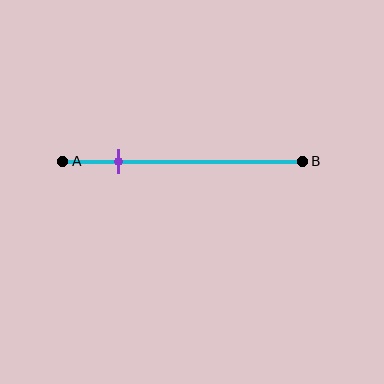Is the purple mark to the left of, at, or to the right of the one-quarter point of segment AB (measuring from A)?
The purple mark is approximately at the one-quarter point of segment AB.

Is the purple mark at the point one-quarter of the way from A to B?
Yes, the mark is approximately at the one-quarter point.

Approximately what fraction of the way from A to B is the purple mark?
The purple mark is approximately 25% of the way from A to B.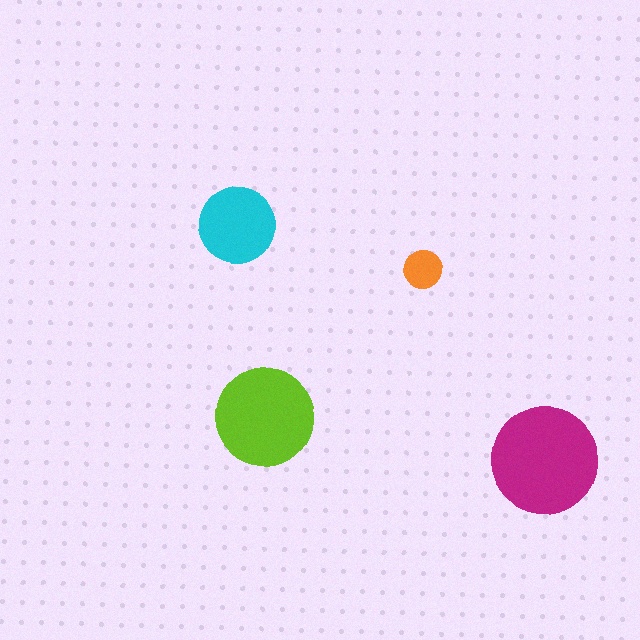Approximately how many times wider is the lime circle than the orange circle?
About 2.5 times wider.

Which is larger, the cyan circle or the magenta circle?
The magenta one.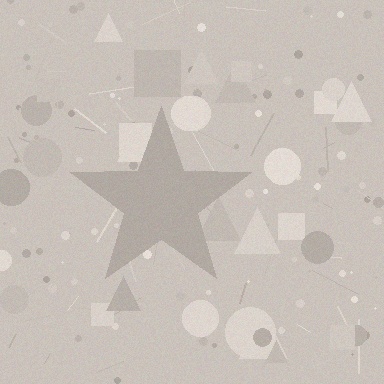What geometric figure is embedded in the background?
A star is embedded in the background.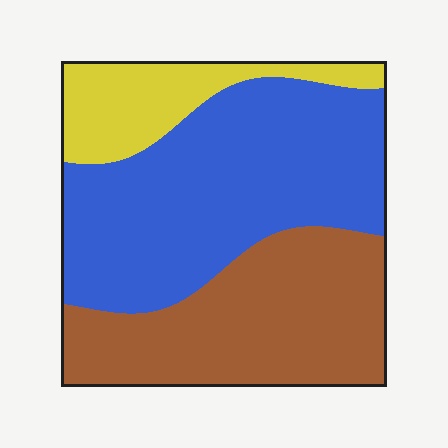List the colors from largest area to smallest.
From largest to smallest: blue, brown, yellow.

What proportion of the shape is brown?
Brown covers around 35% of the shape.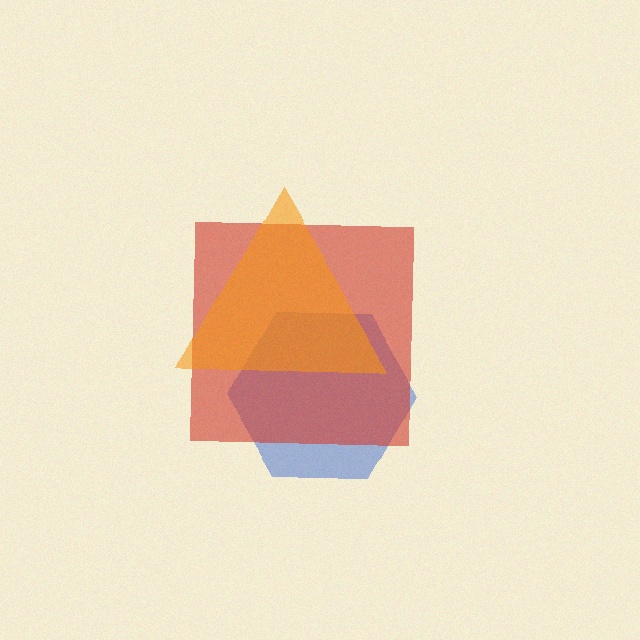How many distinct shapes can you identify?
There are 3 distinct shapes: a blue hexagon, a red square, an orange triangle.